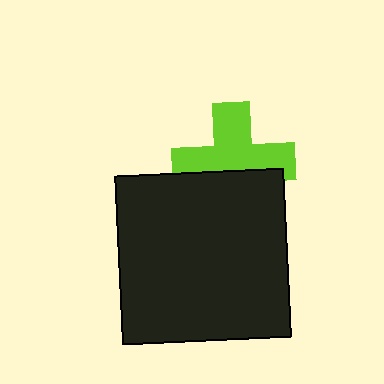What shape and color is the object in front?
The object in front is a black square.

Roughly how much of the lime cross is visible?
About half of it is visible (roughly 60%).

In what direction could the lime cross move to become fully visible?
The lime cross could move up. That would shift it out from behind the black square entirely.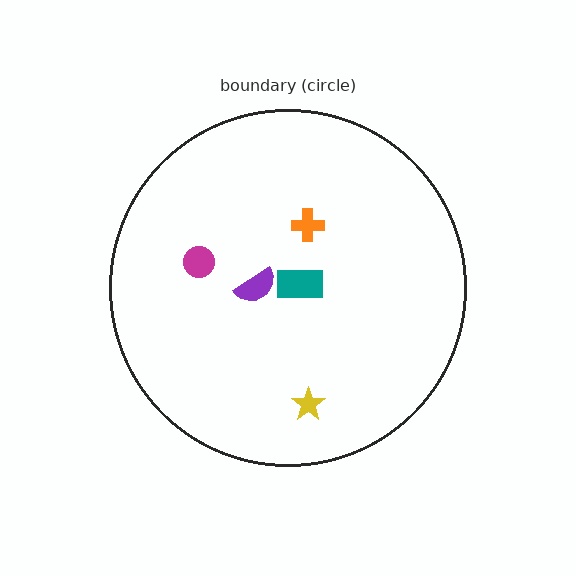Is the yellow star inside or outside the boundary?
Inside.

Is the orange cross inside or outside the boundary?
Inside.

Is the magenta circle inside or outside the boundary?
Inside.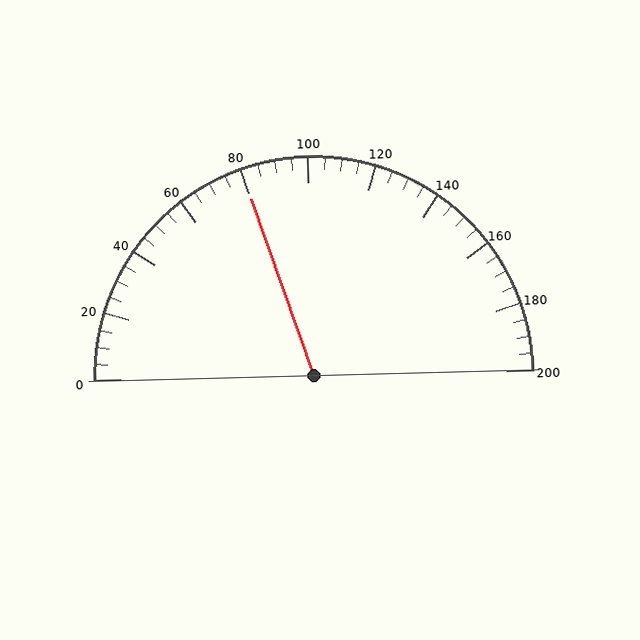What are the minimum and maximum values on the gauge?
The gauge ranges from 0 to 200.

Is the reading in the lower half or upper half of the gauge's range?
The reading is in the lower half of the range (0 to 200).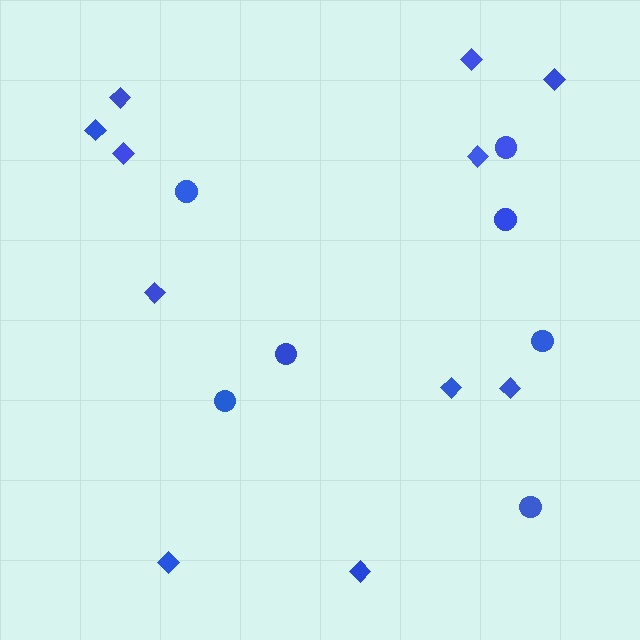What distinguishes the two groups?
There are 2 groups: one group of circles (7) and one group of diamonds (11).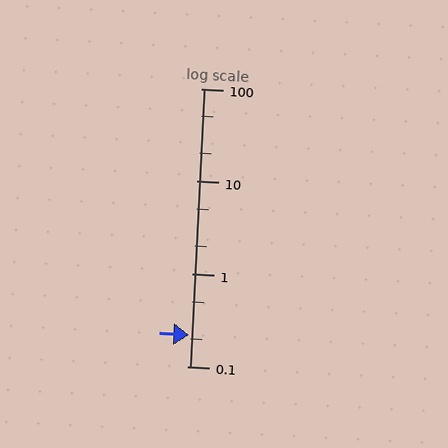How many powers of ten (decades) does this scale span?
The scale spans 3 decades, from 0.1 to 100.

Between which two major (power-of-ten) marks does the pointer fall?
The pointer is between 0.1 and 1.